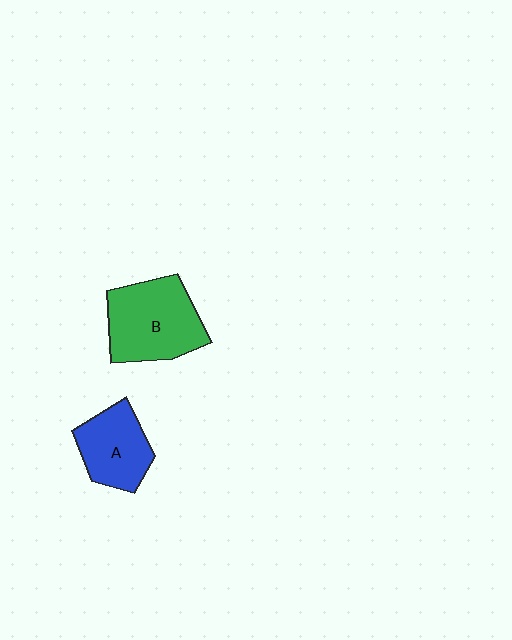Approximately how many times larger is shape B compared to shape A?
Approximately 1.4 times.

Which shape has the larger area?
Shape B (green).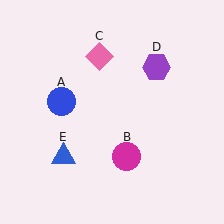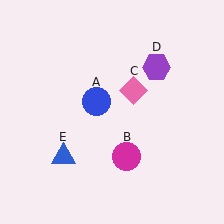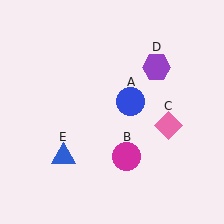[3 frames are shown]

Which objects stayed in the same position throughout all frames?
Magenta circle (object B) and purple hexagon (object D) and blue triangle (object E) remained stationary.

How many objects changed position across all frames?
2 objects changed position: blue circle (object A), pink diamond (object C).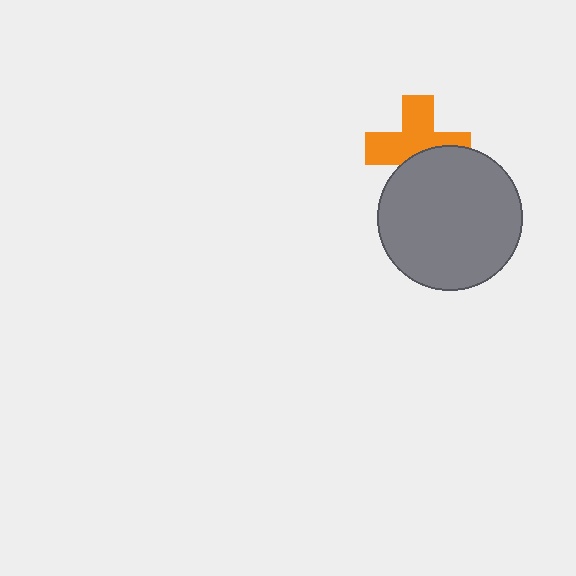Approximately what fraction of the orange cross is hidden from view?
Roughly 39% of the orange cross is hidden behind the gray circle.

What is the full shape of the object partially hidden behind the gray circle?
The partially hidden object is an orange cross.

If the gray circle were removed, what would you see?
You would see the complete orange cross.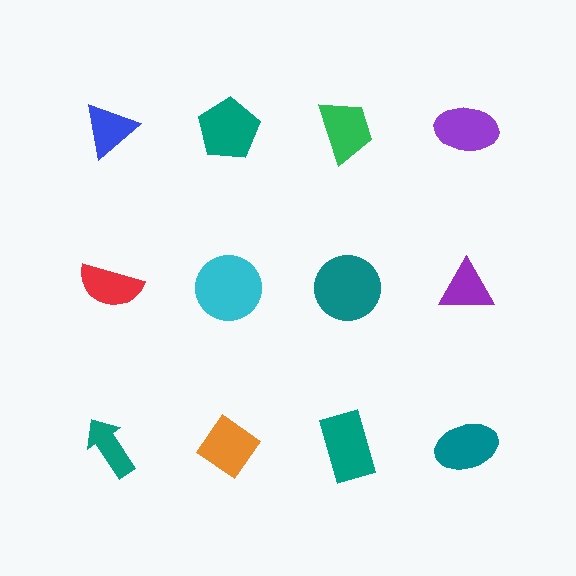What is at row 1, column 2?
A teal pentagon.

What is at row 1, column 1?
A blue triangle.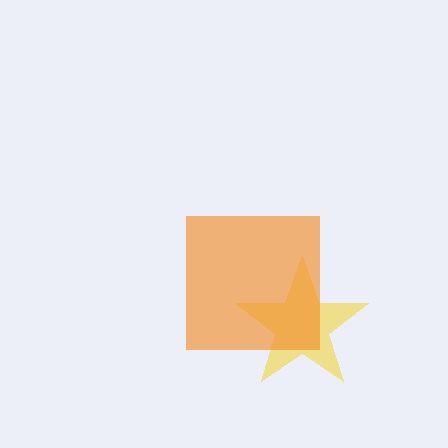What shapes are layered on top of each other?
The layered shapes are: a yellow star, an orange square.